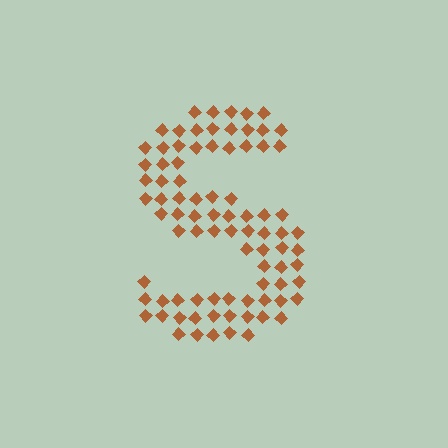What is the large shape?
The large shape is the letter S.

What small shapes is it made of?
It is made of small diamonds.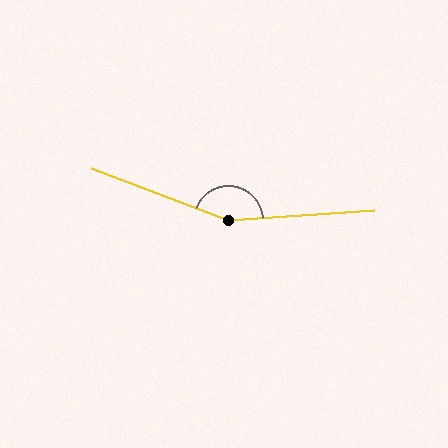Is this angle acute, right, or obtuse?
It is obtuse.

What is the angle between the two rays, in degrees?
Approximately 155 degrees.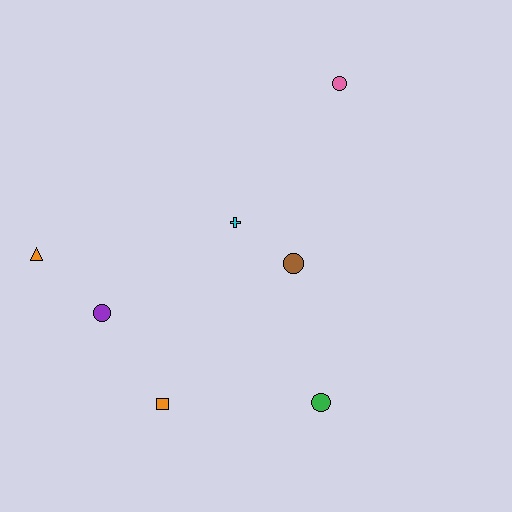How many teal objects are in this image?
There are no teal objects.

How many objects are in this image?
There are 7 objects.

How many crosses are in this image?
There is 1 cross.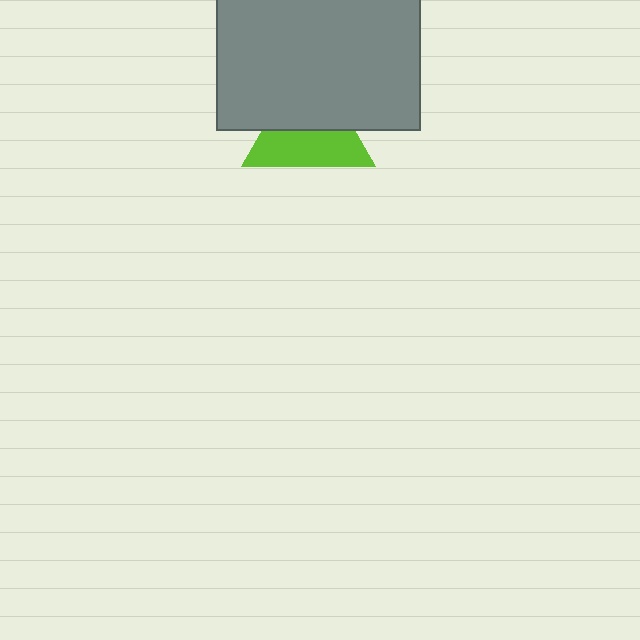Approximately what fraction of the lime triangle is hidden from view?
Roughly 48% of the lime triangle is hidden behind the gray rectangle.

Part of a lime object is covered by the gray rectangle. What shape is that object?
It is a triangle.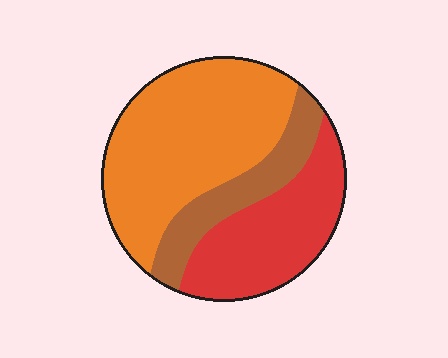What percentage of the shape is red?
Red covers around 30% of the shape.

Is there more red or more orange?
Orange.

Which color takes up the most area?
Orange, at roughly 50%.